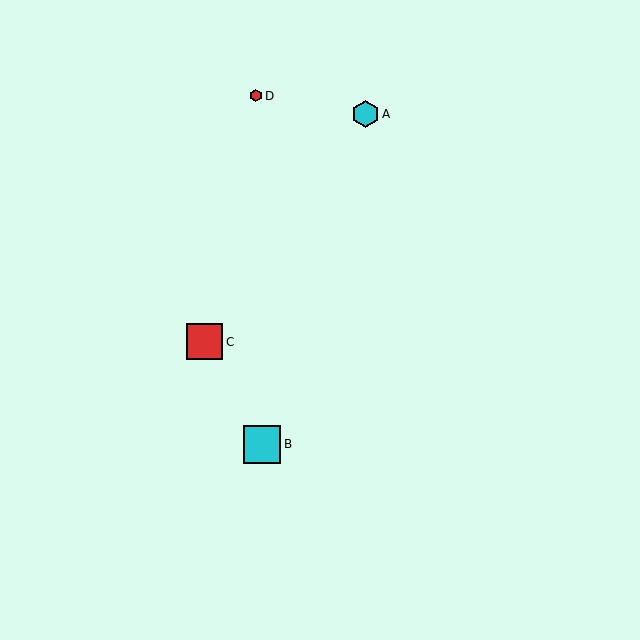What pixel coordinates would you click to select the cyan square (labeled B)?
Click at (262, 444) to select the cyan square B.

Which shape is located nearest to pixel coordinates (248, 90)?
The red hexagon (labeled D) at (256, 96) is nearest to that location.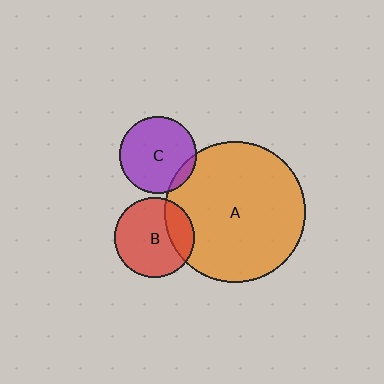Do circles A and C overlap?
Yes.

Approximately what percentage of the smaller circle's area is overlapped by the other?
Approximately 10%.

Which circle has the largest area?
Circle A (orange).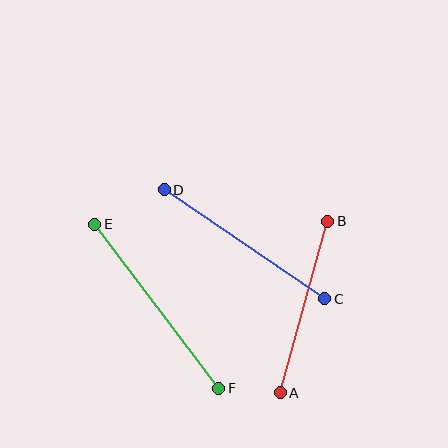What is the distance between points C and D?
The distance is approximately 194 pixels.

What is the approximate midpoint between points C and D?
The midpoint is at approximately (244, 244) pixels.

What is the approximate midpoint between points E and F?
The midpoint is at approximately (157, 306) pixels.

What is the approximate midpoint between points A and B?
The midpoint is at approximately (304, 307) pixels.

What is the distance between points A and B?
The distance is approximately 178 pixels.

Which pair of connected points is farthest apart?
Points E and F are farthest apart.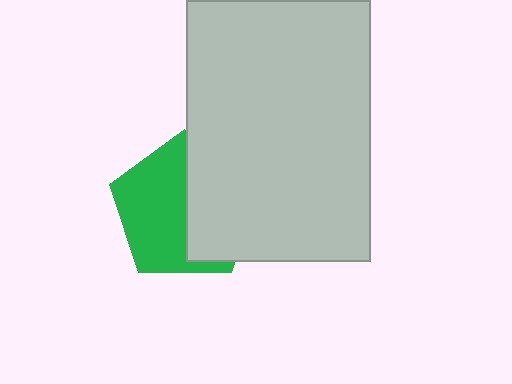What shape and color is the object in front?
The object in front is a light gray rectangle.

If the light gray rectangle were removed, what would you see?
You would see the complete green pentagon.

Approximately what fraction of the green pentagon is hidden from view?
Roughly 46% of the green pentagon is hidden behind the light gray rectangle.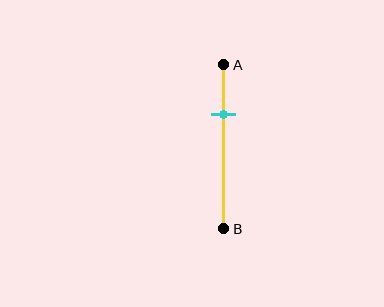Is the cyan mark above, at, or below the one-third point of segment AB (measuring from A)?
The cyan mark is above the one-third point of segment AB.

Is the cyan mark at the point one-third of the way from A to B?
No, the mark is at about 30% from A, not at the 33% one-third point.